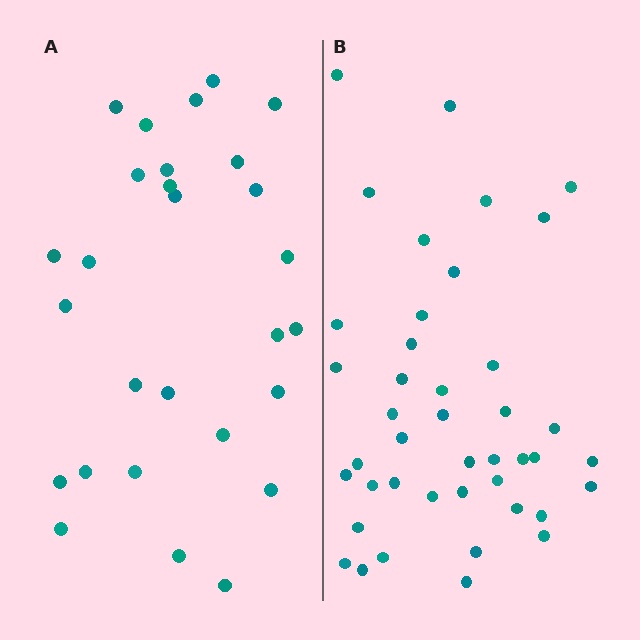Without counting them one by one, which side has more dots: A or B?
Region B (the right region) has more dots.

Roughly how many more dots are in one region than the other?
Region B has approximately 15 more dots than region A.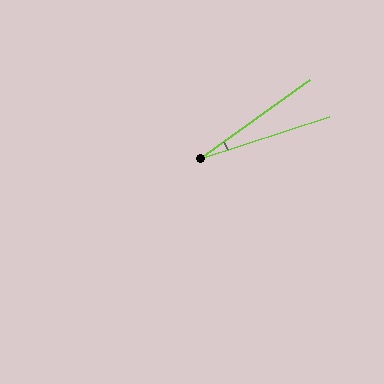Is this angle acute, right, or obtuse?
It is acute.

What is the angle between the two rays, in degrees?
Approximately 18 degrees.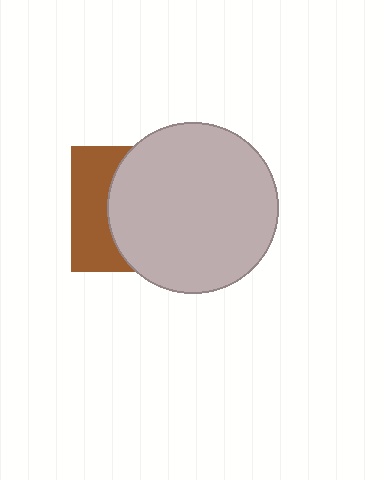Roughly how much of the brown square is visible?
A small part of it is visible (roughly 35%).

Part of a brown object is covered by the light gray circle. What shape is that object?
It is a square.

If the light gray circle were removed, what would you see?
You would see the complete brown square.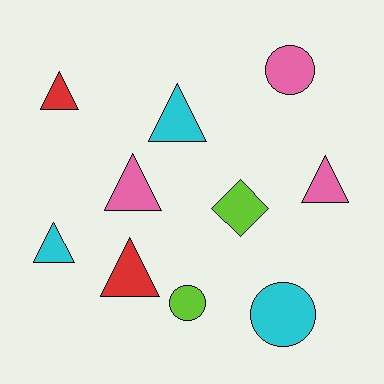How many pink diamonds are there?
There are no pink diamonds.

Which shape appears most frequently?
Triangle, with 6 objects.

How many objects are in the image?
There are 10 objects.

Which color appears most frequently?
Pink, with 3 objects.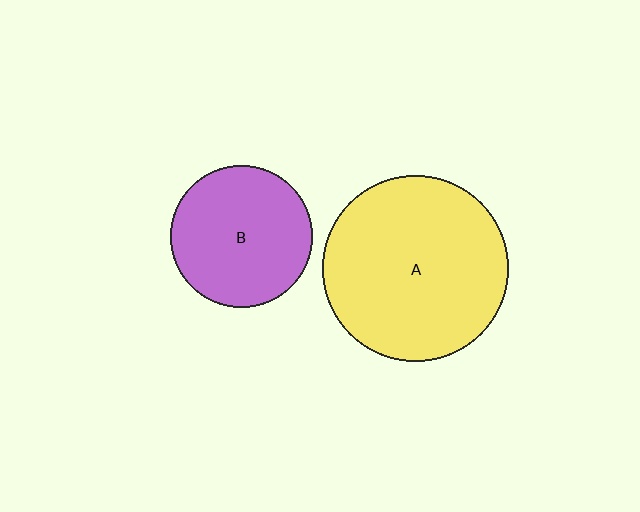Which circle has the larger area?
Circle A (yellow).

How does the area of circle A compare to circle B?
Approximately 1.7 times.